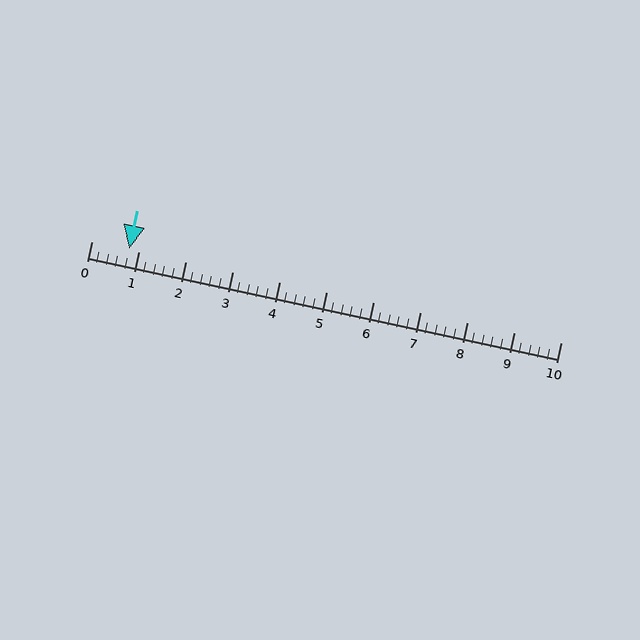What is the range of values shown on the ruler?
The ruler shows values from 0 to 10.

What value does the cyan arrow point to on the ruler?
The cyan arrow points to approximately 0.8.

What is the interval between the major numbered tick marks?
The major tick marks are spaced 1 units apart.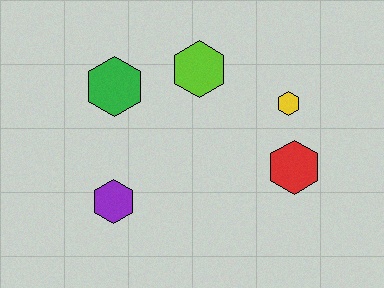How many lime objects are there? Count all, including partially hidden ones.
There is 1 lime object.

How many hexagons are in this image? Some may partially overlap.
There are 5 hexagons.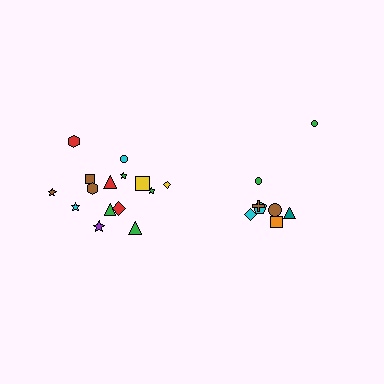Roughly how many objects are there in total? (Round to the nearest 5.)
Roughly 25 objects in total.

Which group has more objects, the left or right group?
The left group.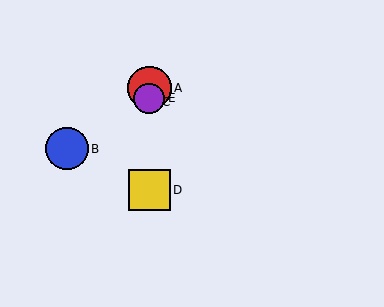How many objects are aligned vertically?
4 objects (A, C, D, E) are aligned vertically.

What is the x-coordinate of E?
Object E is at x≈149.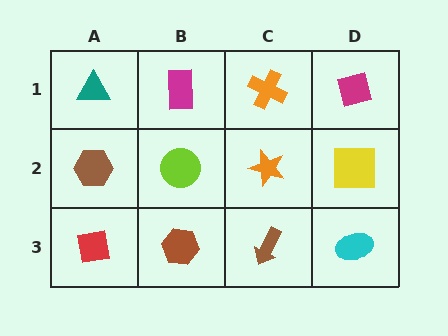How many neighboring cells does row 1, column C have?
3.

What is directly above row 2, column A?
A teal triangle.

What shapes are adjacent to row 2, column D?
A magenta square (row 1, column D), a cyan ellipse (row 3, column D), an orange star (row 2, column C).